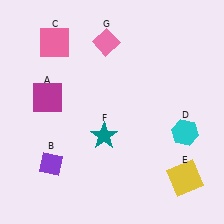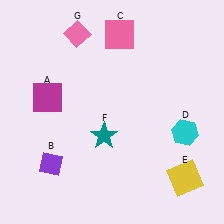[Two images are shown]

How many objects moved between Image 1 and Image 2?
2 objects moved between the two images.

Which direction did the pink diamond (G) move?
The pink diamond (G) moved left.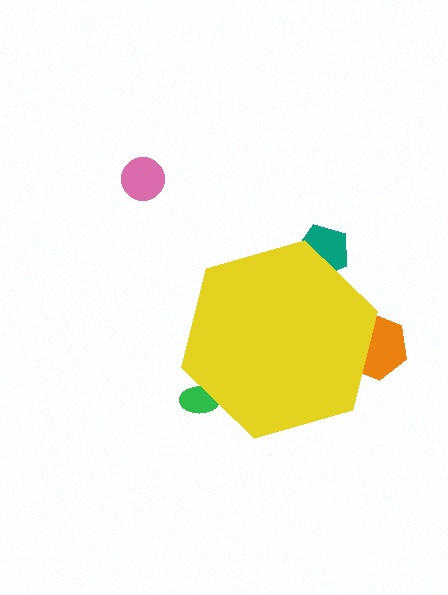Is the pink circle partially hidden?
No, the pink circle is fully visible.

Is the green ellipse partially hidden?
Yes, the green ellipse is partially hidden behind the yellow hexagon.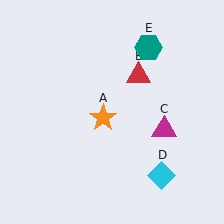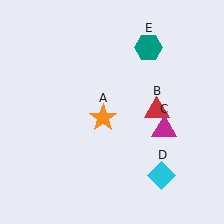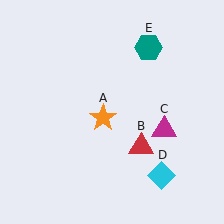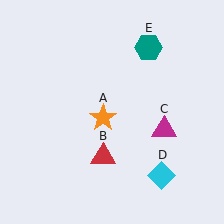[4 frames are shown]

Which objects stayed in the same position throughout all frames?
Orange star (object A) and magenta triangle (object C) and cyan diamond (object D) and teal hexagon (object E) remained stationary.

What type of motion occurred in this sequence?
The red triangle (object B) rotated clockwise around the center of the scene.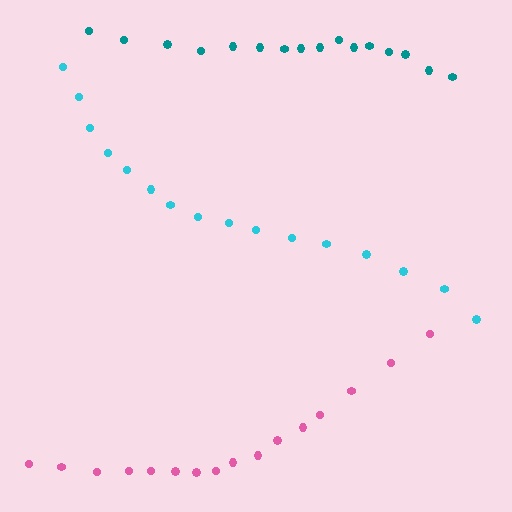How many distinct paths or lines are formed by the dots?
There are 3 distinct paths.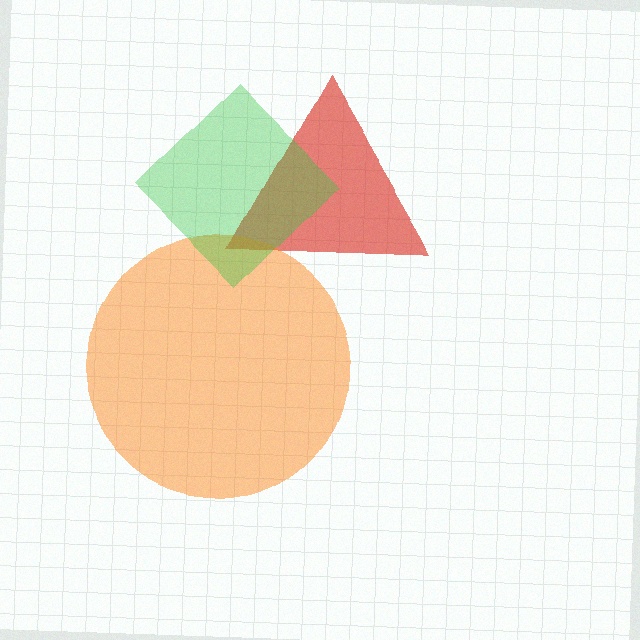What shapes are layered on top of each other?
The layered shapes are: a red triangle, an orange circle, a green diamond.